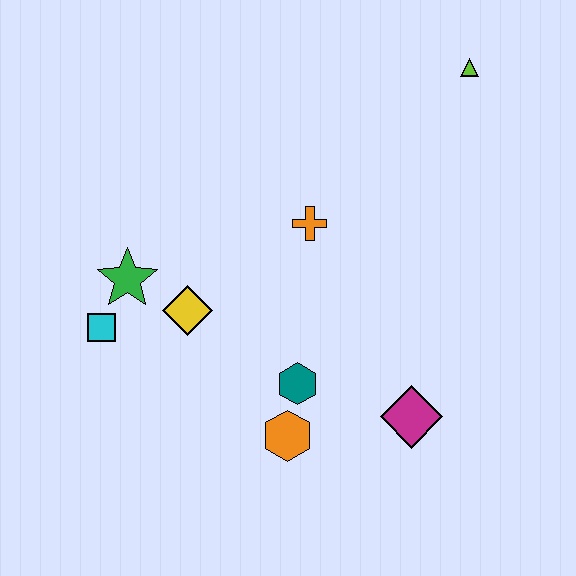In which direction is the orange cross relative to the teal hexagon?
The orange cross is above the teal hexagon.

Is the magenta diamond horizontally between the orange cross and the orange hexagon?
No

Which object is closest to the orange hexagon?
The teal hexagon is closest to the orange hexagon.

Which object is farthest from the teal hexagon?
The lime triangle is farthest from the teal hexagon.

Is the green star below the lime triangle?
Yes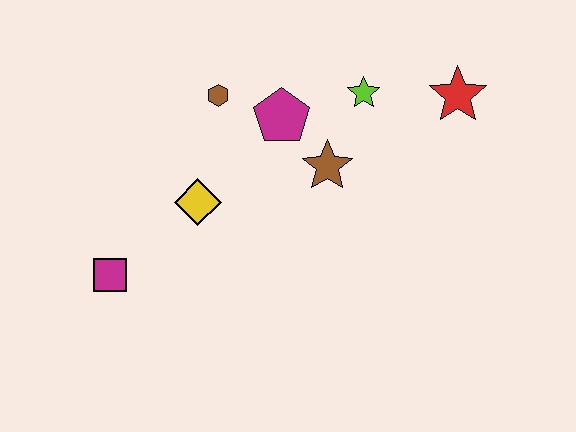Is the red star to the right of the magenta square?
Yes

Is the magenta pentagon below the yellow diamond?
No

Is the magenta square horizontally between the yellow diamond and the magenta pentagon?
No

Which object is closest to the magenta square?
The yellow diamond is closest to the magenta square.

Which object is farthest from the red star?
The magenta square is farthest from the red star.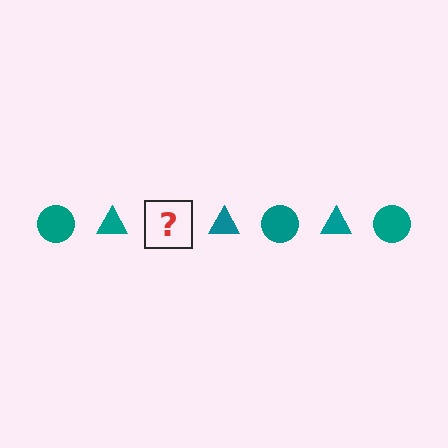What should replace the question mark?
The question mark should be replaced with a teal circle.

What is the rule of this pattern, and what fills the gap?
The rule is that the pattern cycles through circle, triangle shapes in teal. The gap should be filled with a teal circle.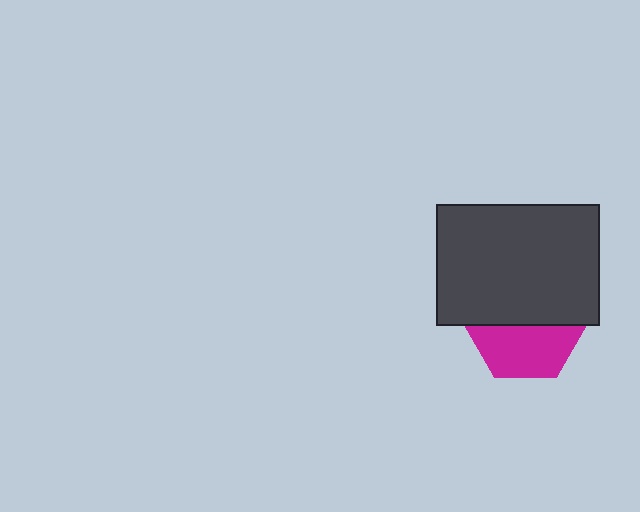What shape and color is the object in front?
The object in front is a dark gray rectangle.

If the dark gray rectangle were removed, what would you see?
You would see the complete magenta hexagon.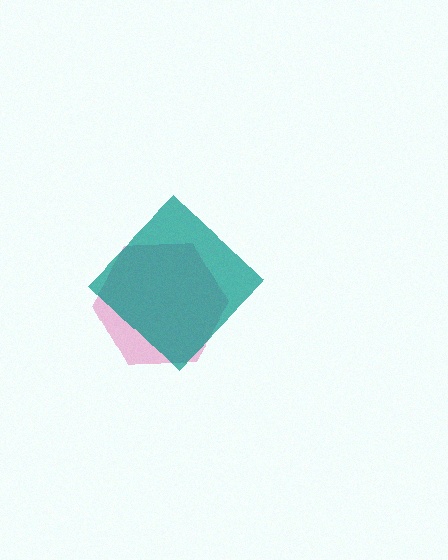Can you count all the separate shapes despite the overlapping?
Yes, there are 2 separate shapes.